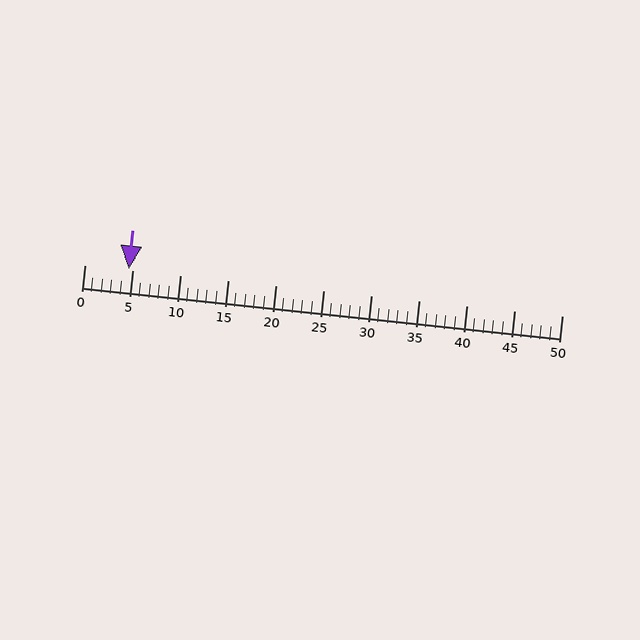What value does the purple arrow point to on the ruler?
The purple arrow points to approximately 5.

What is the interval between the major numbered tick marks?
The major tick marks are spaced 5 units apart.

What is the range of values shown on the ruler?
The ruler shows values from 0 to 50.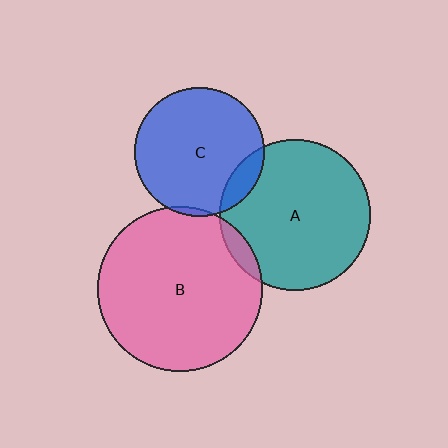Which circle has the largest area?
Circle B (pink).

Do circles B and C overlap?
Yes.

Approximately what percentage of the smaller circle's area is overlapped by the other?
Approximately 5%.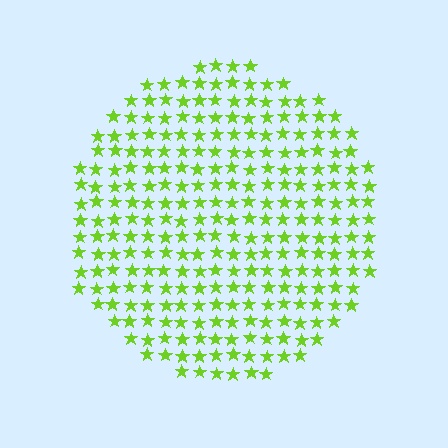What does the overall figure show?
The overall figure shows a circle.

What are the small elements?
The small elements are stars.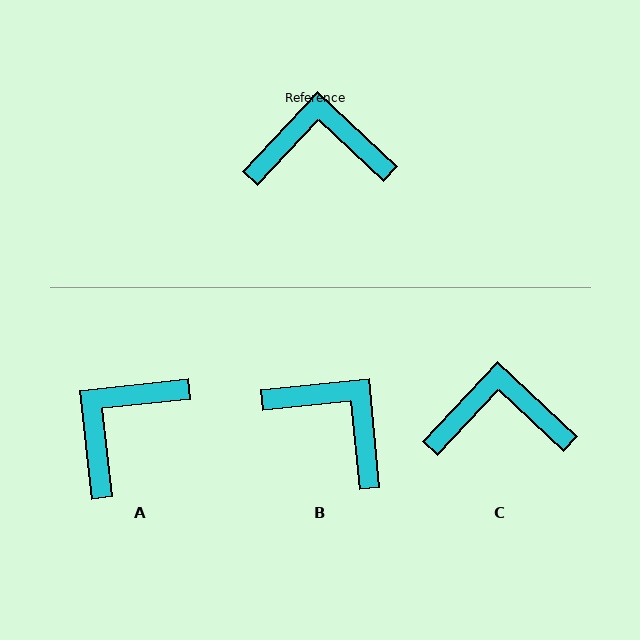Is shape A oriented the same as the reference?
No, it is off by about 49 degrees.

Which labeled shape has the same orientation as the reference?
C.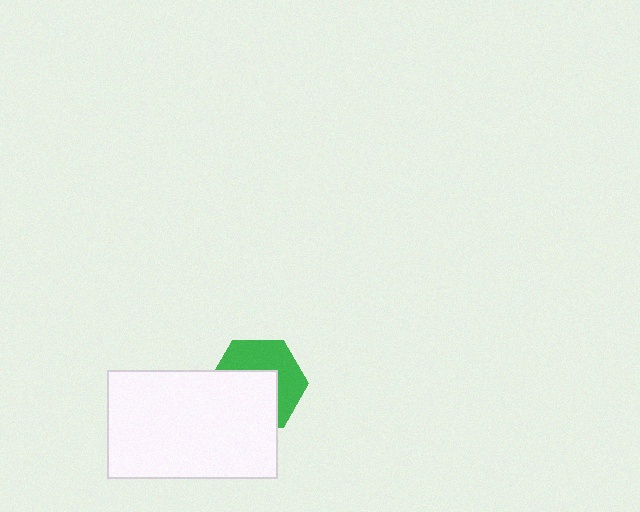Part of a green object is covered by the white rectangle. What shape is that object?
It is a hexagon.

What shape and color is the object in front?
The object in front is a white rectangle.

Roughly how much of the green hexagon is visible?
About half of it is visible (roughly 48%).